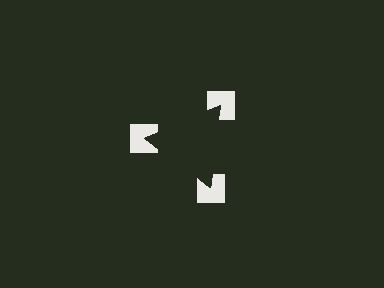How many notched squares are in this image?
There are 3 — one at each vertex of the illusory triangle.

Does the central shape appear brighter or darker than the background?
It typically appears slightly darker than the background, even though no actual brightness change is drawn.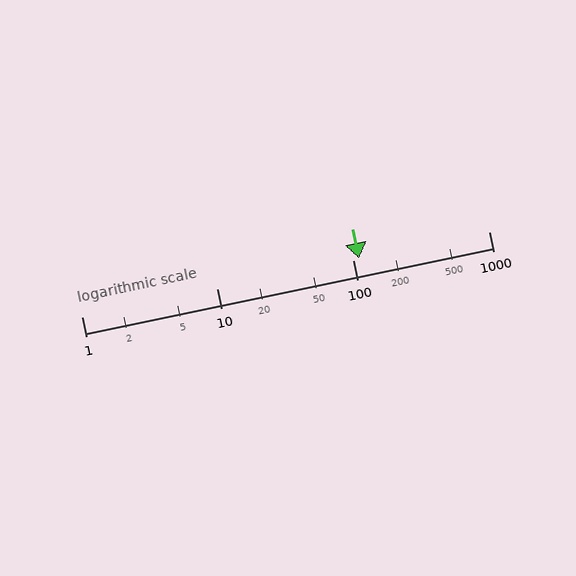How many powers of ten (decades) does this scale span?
The scale spans 3 decades, from 1 to 1000.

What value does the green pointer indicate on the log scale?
The pointer indicates approximately 110.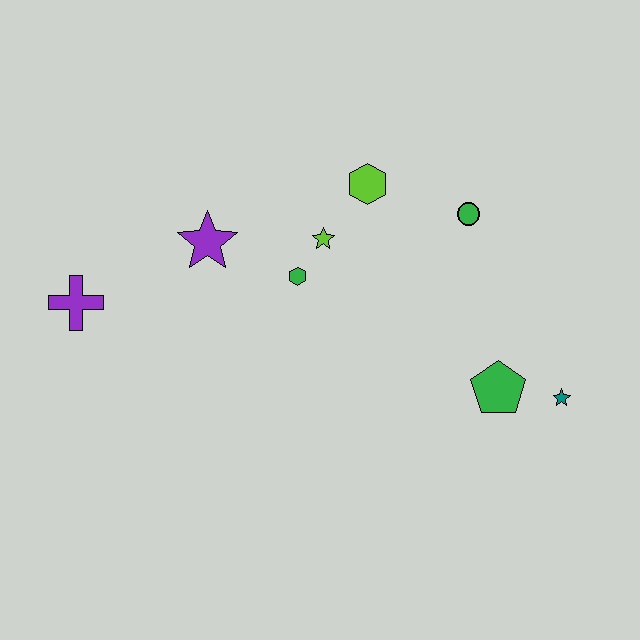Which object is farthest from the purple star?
The teal star is farthest from the purple star.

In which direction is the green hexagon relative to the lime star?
The green hexagon is below the lime star.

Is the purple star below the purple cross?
No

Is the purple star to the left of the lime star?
Yes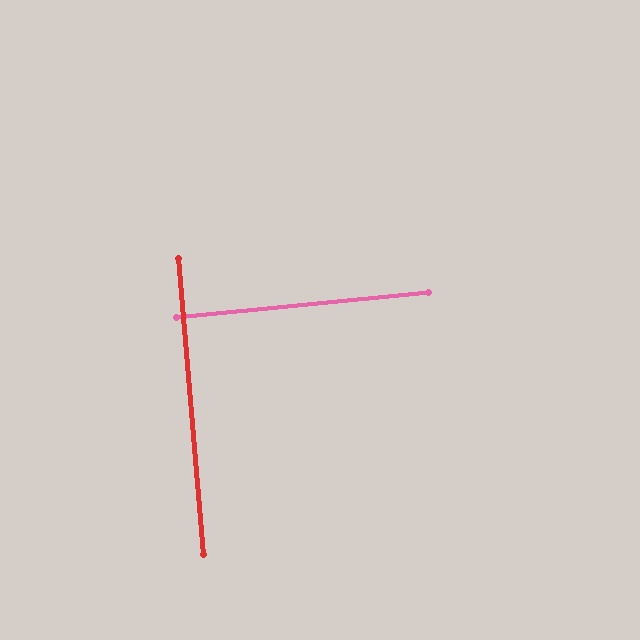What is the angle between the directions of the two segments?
Approximately 89 degrees.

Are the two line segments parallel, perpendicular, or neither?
Perpendicular — they meet at approximately 89°.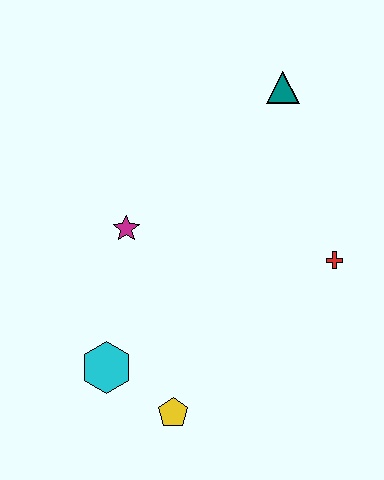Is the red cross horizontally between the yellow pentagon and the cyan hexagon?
No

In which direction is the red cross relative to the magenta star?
The red cross is to the right of the magenta star.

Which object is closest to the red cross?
The teal triangle is closest to the red cross.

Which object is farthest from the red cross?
The cyan hexagon is farthest from the red cross.